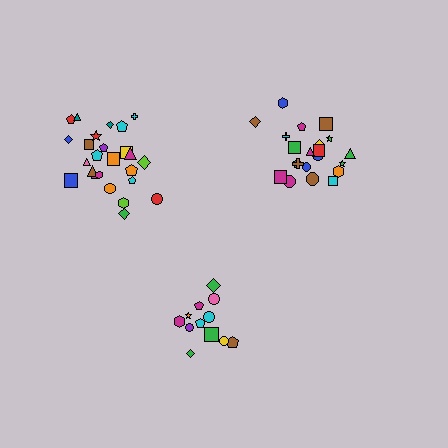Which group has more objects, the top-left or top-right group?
The top-left group.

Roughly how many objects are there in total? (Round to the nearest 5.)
Roughly 60 objects in total.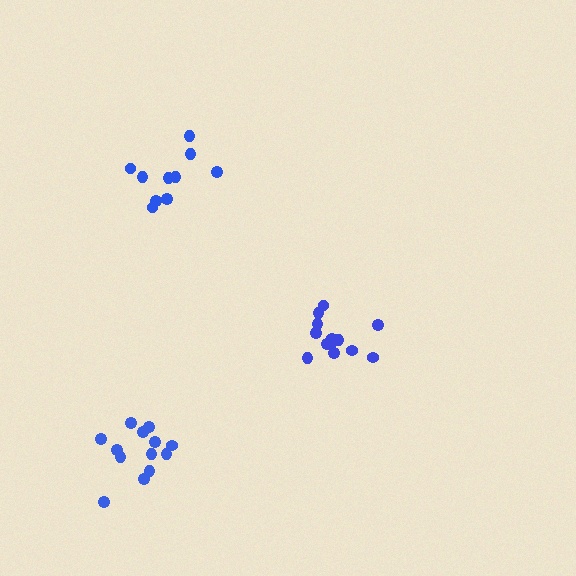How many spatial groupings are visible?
There are 3 spatial groupings.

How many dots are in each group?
Group 1: 13 dots, Group 2: 10 dots, Group 3: 13 dots (36 total).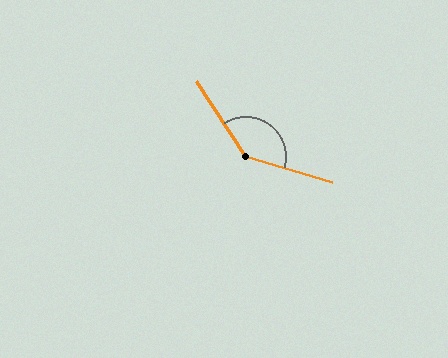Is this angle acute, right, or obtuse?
It is obtuse.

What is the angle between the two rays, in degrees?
Approximately 139 degrees.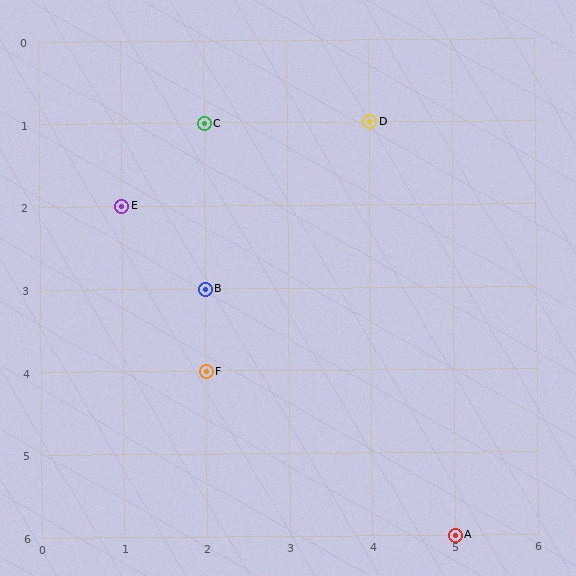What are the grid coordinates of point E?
Point E is at grid coordinates (1, 2).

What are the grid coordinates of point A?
Point A is at grid coordinates (5, 6).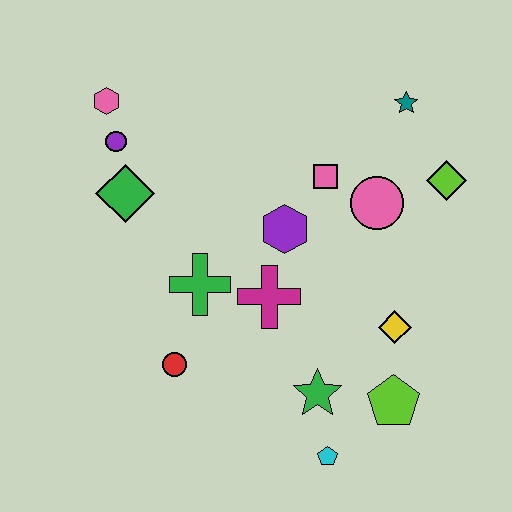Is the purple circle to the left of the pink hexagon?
No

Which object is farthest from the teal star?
The cyan pentagon is farthest from the teal star.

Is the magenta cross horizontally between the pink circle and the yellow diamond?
No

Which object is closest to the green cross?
The magenta cross is closest to the green cross.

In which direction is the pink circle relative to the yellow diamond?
The pink circle is above the yellow diamond.